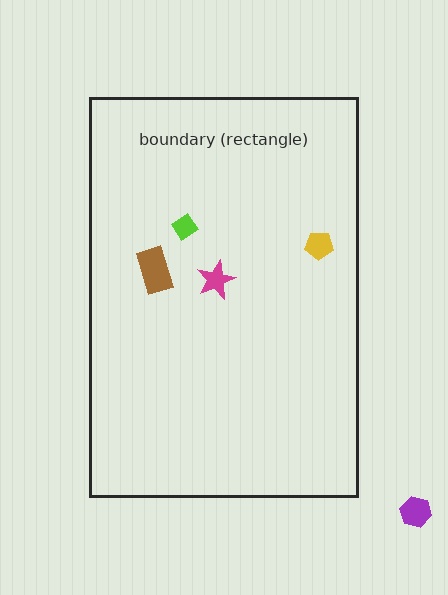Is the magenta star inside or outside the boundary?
Inside.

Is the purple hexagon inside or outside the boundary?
Outside.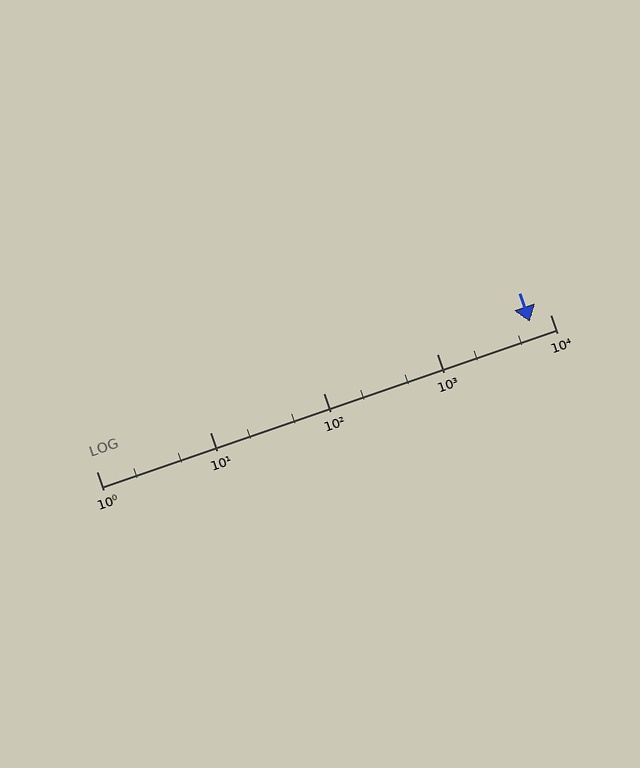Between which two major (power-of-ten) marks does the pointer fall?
The pointer is between 1000 and 10000.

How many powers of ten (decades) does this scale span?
The scale spans 4 decades, from 1 to 10000.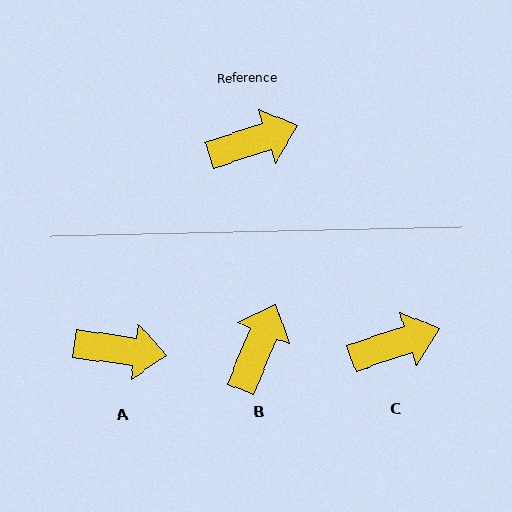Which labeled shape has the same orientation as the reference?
C.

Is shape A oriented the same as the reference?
No, it is off by about 26 degrees.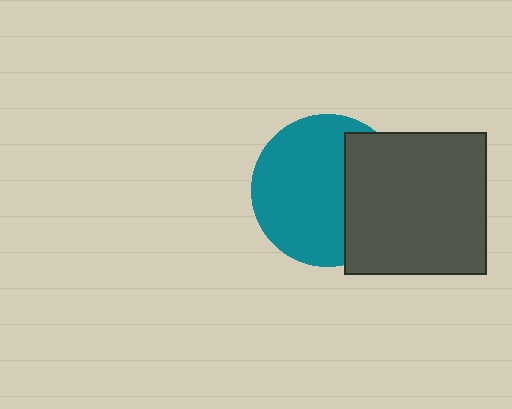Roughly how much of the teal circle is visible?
About half of it is visible (roughly 65%).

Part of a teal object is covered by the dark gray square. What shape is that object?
It is a circle.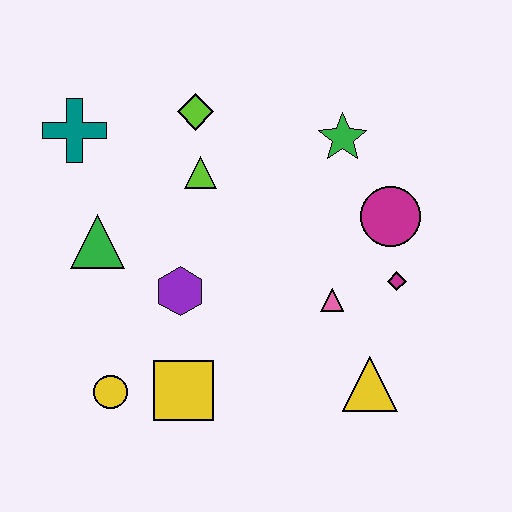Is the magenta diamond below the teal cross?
Yes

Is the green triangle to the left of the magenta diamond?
Yes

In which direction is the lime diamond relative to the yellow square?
The lime diamond is above the yellow square.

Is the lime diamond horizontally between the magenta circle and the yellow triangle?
No